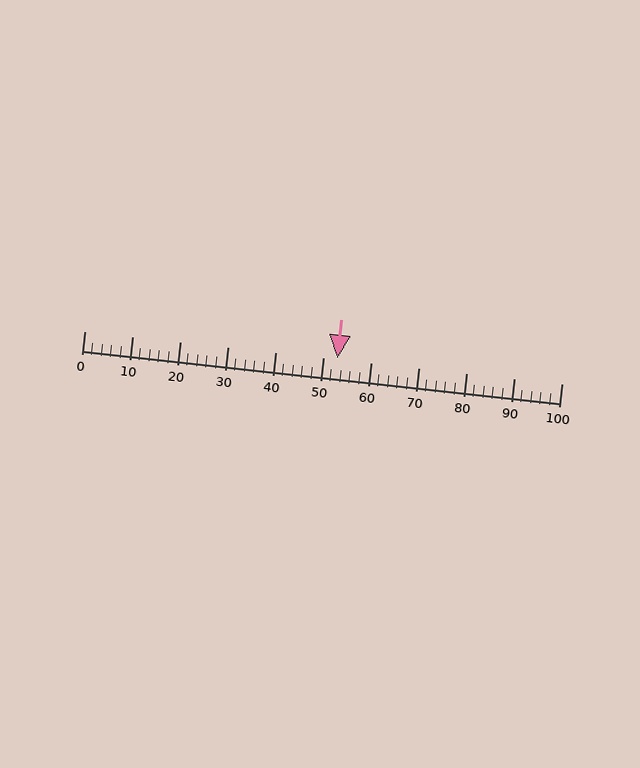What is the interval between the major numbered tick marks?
The major tick marks are spaced 10 units apart.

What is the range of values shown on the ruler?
The ruler shows values from 0 to 100.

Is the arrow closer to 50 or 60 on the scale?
The arrow is closer to 50.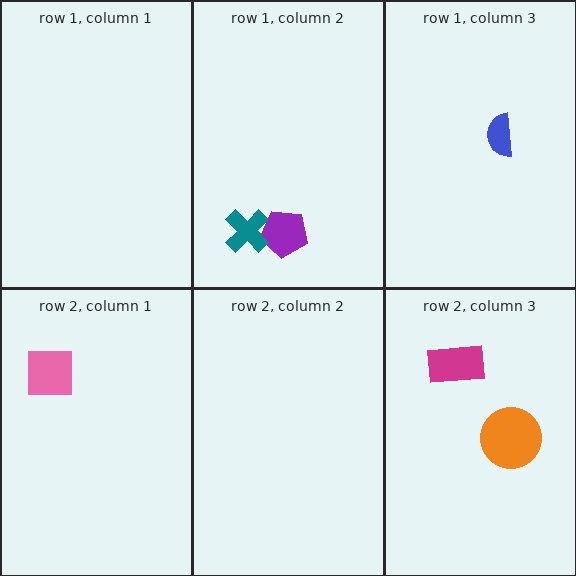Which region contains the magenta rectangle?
The row 2, column 3 region.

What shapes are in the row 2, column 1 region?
The pink square.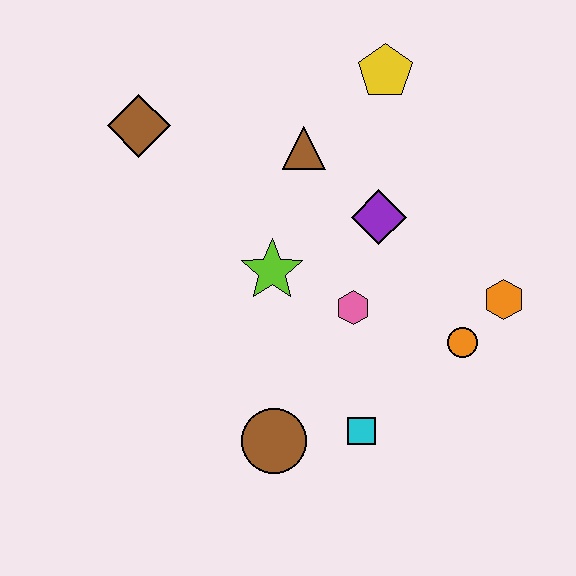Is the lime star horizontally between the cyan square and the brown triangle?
No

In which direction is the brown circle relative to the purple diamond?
The brown circle is below the purple diamond.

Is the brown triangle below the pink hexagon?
No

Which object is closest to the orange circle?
The orange hexagon is closest to the orange circle.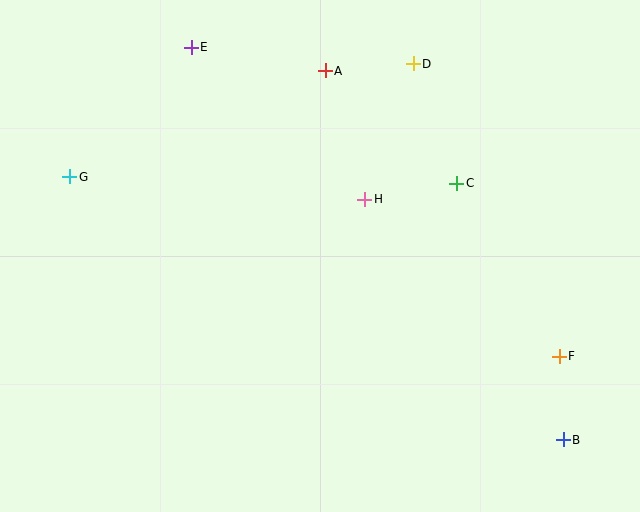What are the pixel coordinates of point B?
Point B is at (563, 440).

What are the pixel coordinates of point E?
Point E is at (191, 47).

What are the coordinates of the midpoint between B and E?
The midpoint between B and E is at (377, 244).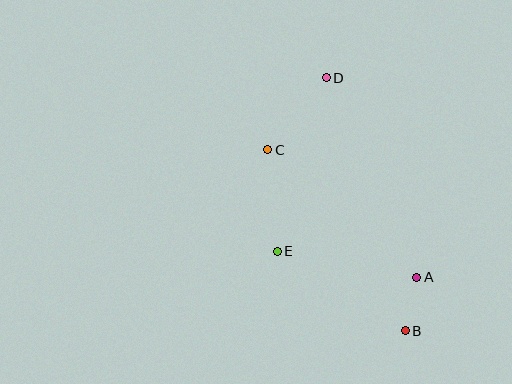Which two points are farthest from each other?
Points B and D are farthest from each other.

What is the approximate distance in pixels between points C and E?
The distance between C and E is approximately 102 pixels.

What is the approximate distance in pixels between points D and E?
The distance between D and E is approximately 180 pixels.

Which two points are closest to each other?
Points A and B are closest to each other.